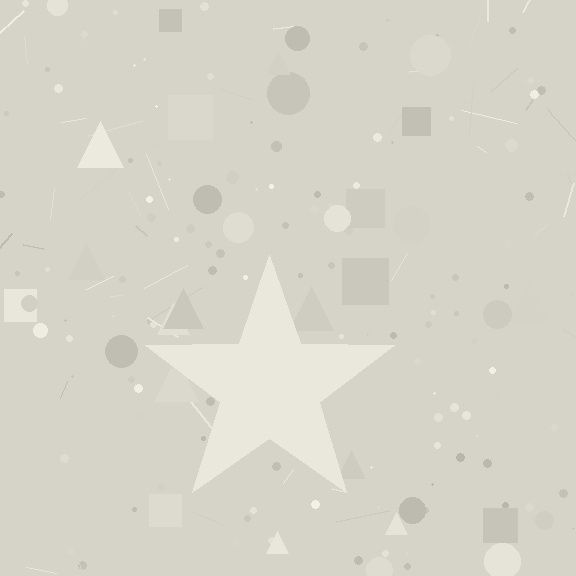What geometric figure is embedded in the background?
A star is embedded in the background.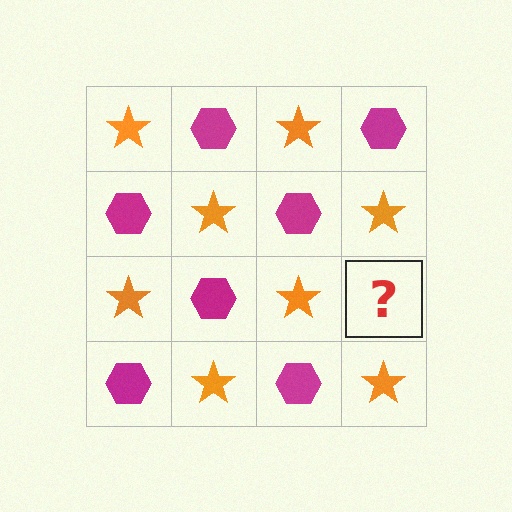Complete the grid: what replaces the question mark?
The question mark should be replaced with a magenta hexagon.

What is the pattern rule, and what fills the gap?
The rule is that it alternates orange star and magenta hexagon in a checkerboard pattern. The gap should be filled with a magenta hexagon.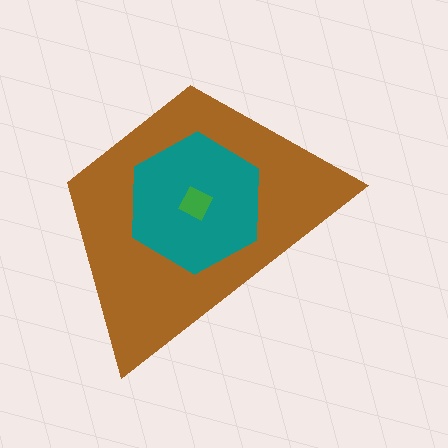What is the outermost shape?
The brown trapezoid.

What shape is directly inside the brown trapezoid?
The teal hexagon.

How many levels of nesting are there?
3.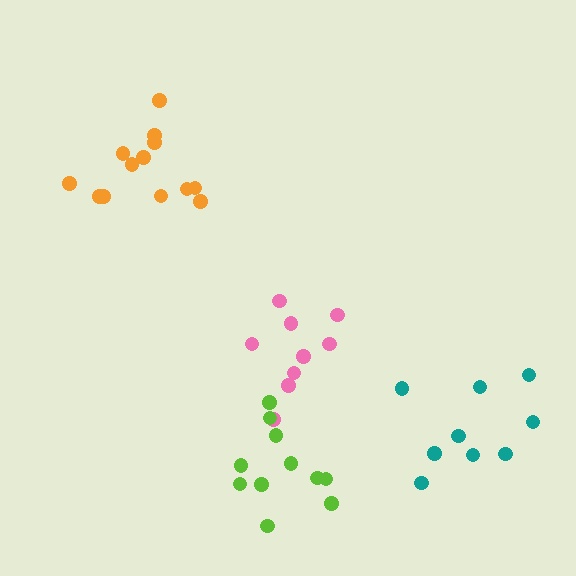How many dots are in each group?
Group 1: 9 dots, Group 2: 13 dots, Group 3: 11 dots, Group 4: 9 dots (42 total).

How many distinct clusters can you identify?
There are 4 distinct clusters.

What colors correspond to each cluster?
The clusters are colored: pink, orange, lime, teal.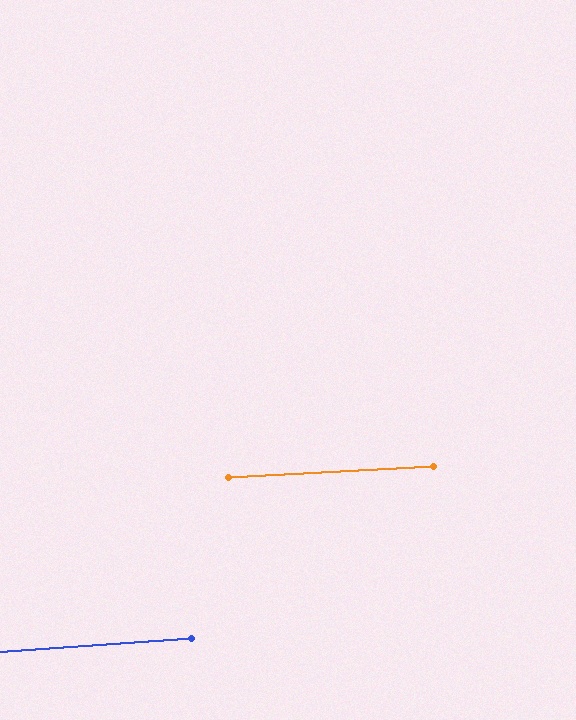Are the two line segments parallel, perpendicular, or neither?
Parallel — their directions differ by only 1.2°.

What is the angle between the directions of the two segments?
Approximately 1 degree.